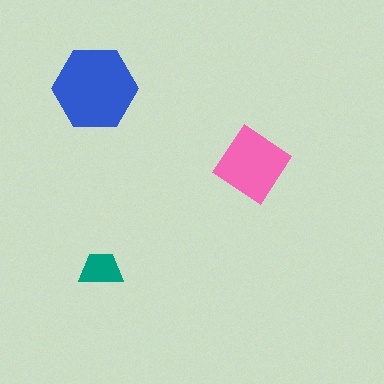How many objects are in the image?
There are 3 objects in the image.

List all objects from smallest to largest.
The teal trapezoid, the pink diamond, the blue hexagon.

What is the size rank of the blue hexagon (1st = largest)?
1st.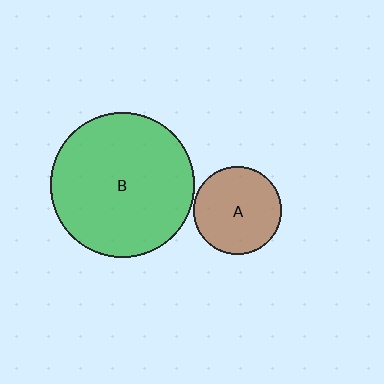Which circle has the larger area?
Circle B (green).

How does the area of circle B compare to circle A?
Approximately 2.7 times.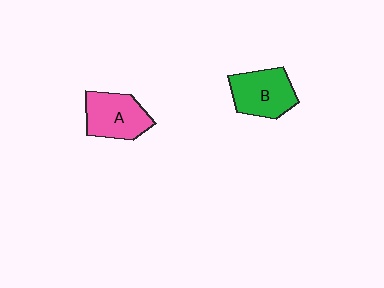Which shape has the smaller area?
Shape A (pink).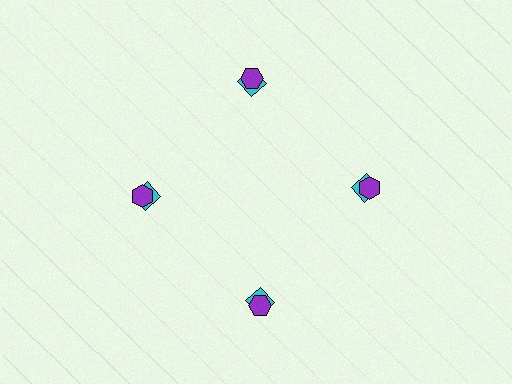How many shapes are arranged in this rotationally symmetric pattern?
There are 8 shapes, arranged in 4 groups of 2.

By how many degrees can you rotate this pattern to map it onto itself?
The pattern maps onto itself every 90 degrees of rotation.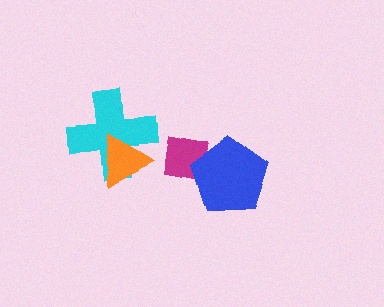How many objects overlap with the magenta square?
1 object overlaps with the magenta square.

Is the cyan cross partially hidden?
Yes, it is partially covered by another shape.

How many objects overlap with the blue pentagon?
1 object overlaps with the blue pentagon.